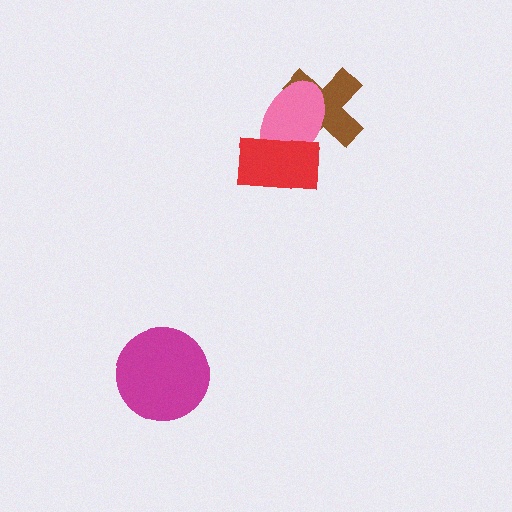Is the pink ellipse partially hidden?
Yes, it is partially covered by another shape.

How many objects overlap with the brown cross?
2 objects overlap with the brown cross.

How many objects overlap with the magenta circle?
0 objects overlap with the magenta circle.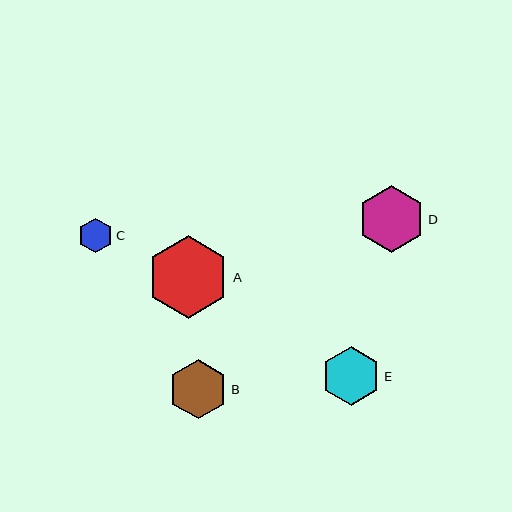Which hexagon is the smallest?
Hexagon C is the smallest with a size of approximately 34 pixels.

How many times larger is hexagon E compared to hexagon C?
Hexagon E is approximately 1.7 times the size of hexagon C.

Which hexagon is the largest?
Hexagon A is the largest with a size of approximately 83 pixels.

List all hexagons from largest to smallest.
From largest to smallest: A, D, B, E, C.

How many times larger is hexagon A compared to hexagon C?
Hexagon A is approximately 2.4 times the size of hexagon C.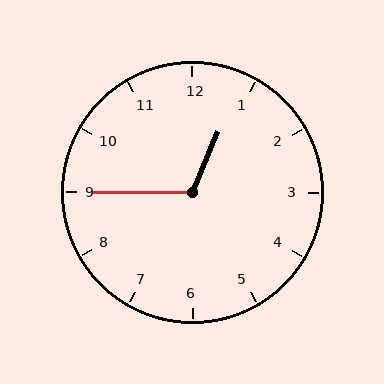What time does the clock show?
12:45.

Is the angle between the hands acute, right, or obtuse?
It is obtuse.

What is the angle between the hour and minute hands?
Approximately 112 degrees.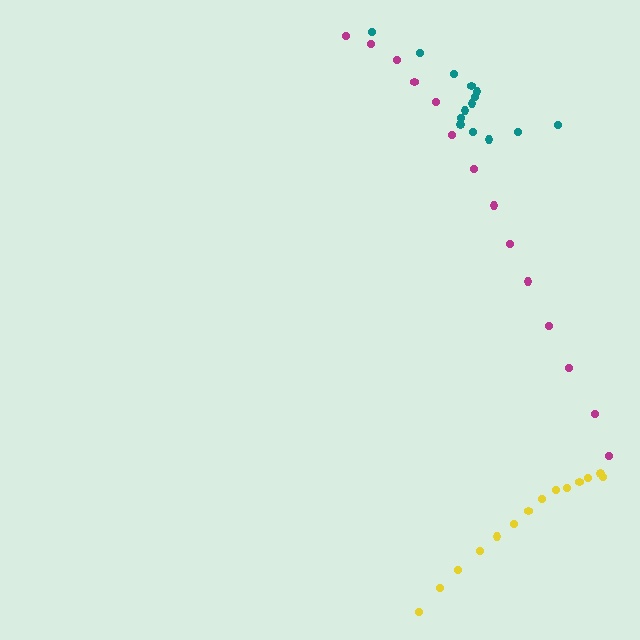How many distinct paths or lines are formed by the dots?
There are 3 distinct paths.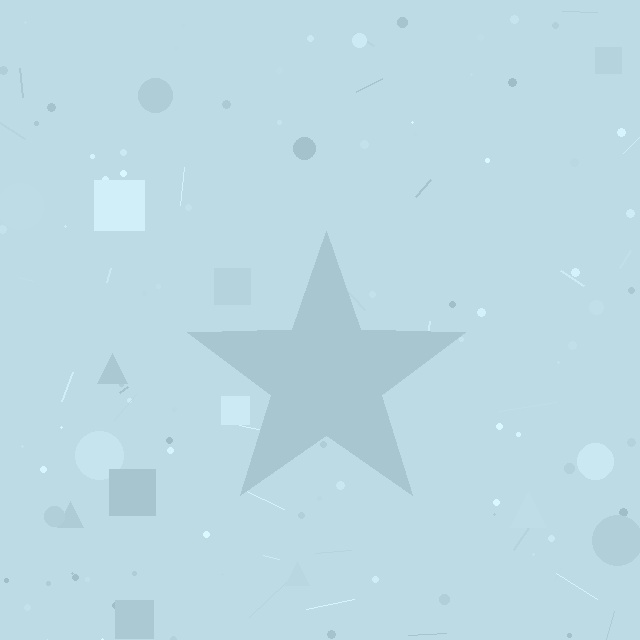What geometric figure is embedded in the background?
A star is embedded in the background.